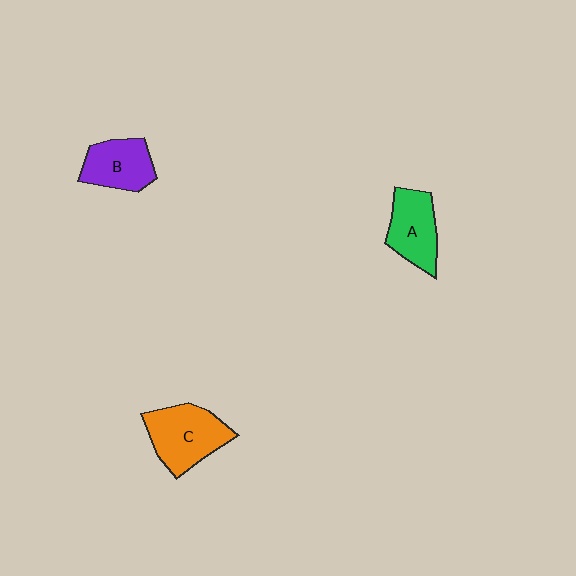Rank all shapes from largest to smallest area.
From largest to smallest: C (orange), A (green), B (purple).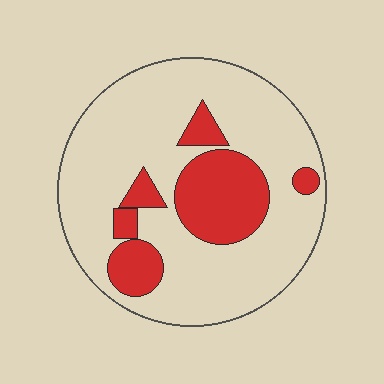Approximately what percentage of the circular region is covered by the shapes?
Approximately 25%.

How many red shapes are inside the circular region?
6.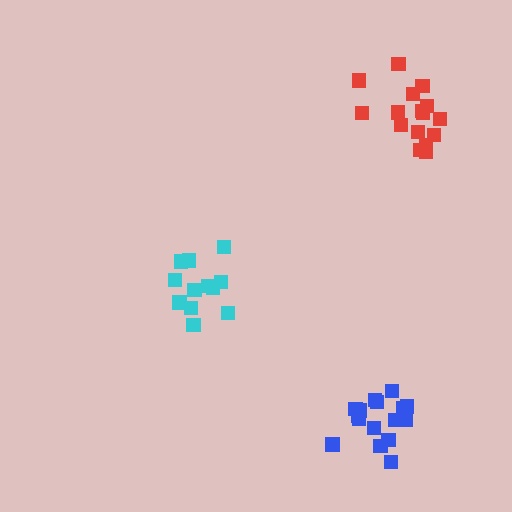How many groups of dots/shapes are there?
There are 3 groups.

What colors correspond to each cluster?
The clusters are colored: blue, cyan, red.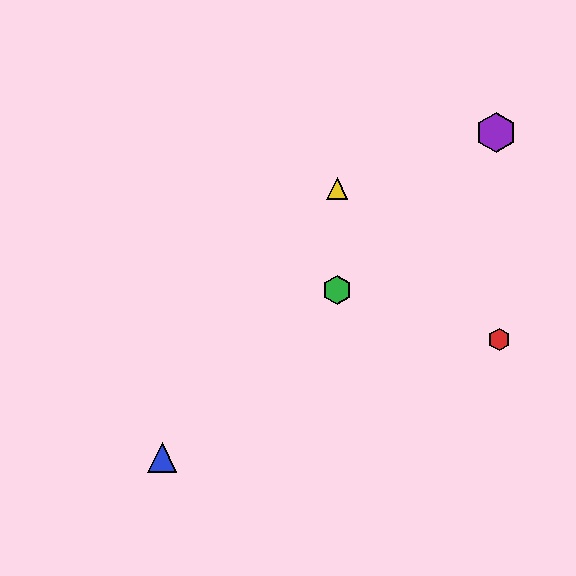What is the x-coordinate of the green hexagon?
The green hexagon is at x≈337.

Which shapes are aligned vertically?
The green hexagon, the yellow triangle are aligned vertically.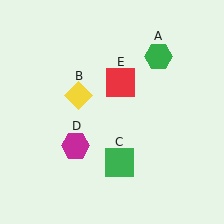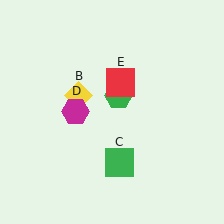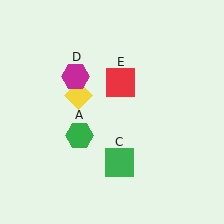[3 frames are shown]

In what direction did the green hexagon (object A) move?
The green hexagon (object A) moved down and to the left.